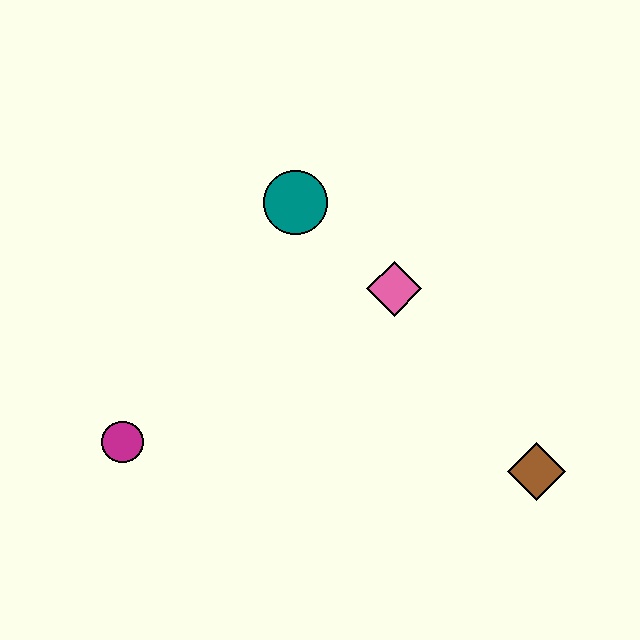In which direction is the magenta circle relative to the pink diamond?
The magenta circle is to the left of the pink diamond.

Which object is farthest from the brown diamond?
The magenta circle is farthest from the brown diamond.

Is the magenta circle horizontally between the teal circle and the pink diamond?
No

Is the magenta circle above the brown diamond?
Yes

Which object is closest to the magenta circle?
The teal circle is closest to the magenta circle.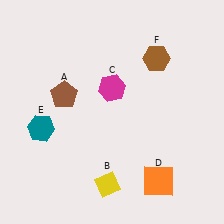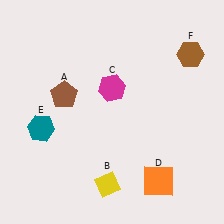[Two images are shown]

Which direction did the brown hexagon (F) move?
The brown hexagon (F) moved right.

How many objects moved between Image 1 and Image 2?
1 object moved between the two images.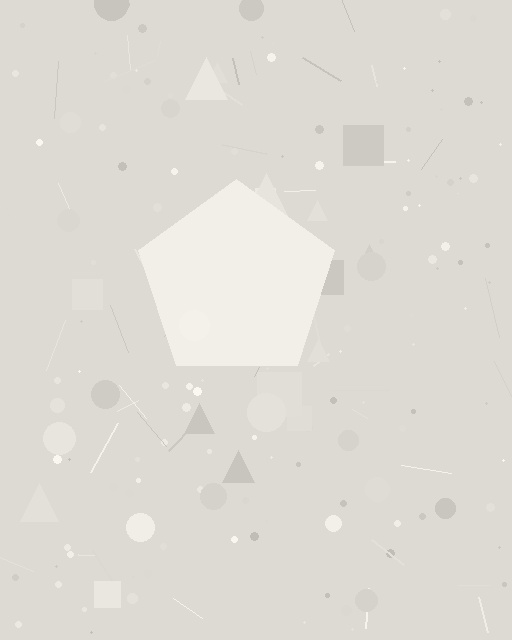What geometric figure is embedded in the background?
A pentagon is embedded in the background.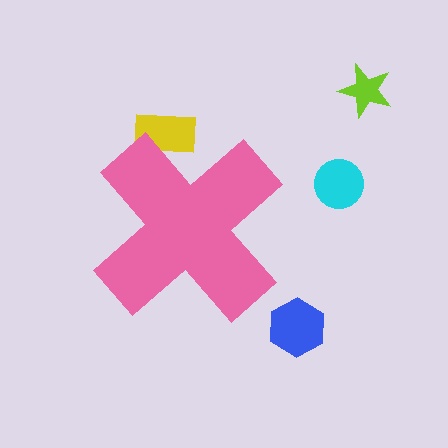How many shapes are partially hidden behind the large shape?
1 shape is partially hidden.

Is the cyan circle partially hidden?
No, the cyan circle is fully visible.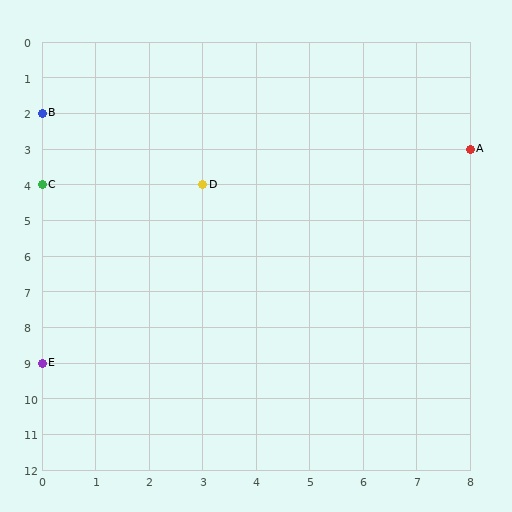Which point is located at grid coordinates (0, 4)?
Point C is at (0, 4).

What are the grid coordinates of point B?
Point B is at grid coordinates (0, 2).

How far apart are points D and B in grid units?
Points D and B are 3 columns and 2 rows apart (about 3.6 grid units diagonally).